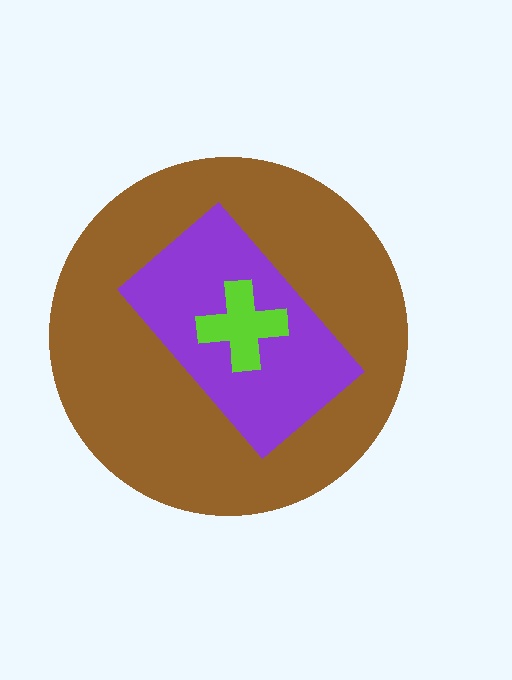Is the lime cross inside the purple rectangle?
Yes.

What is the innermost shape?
The lime cross.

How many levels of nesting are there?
3.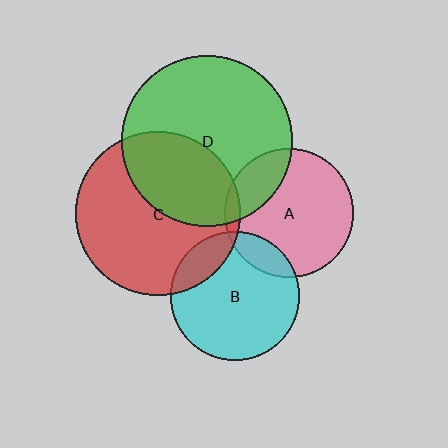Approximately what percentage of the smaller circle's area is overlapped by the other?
Approximately 15%.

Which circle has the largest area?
Circle D (green).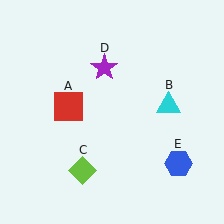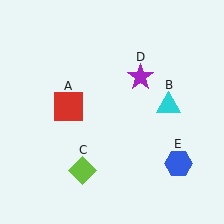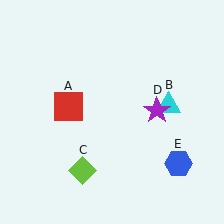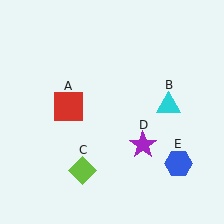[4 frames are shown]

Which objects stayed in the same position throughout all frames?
Red square (object A) and cyan triangle (object B) and lime diamond (object C) and blue hexagon (object E) remained stationary.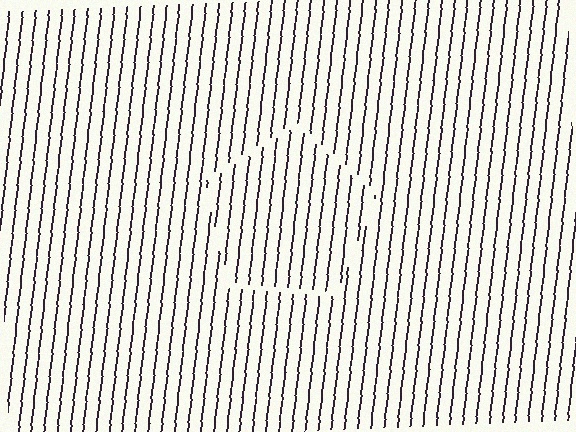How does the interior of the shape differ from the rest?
The interior of the shape contains the same grating, shifted by half a period — the contour is defined by the phase discontinuity where line-ends from the inner and outer gratings abut.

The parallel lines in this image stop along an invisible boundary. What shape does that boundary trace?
An illusory pentagon. The interior of the shape contains the same grating, shifted by half a period — the contour is defined by the phase discontinuity where line-ends from the inner and outer gratings abut.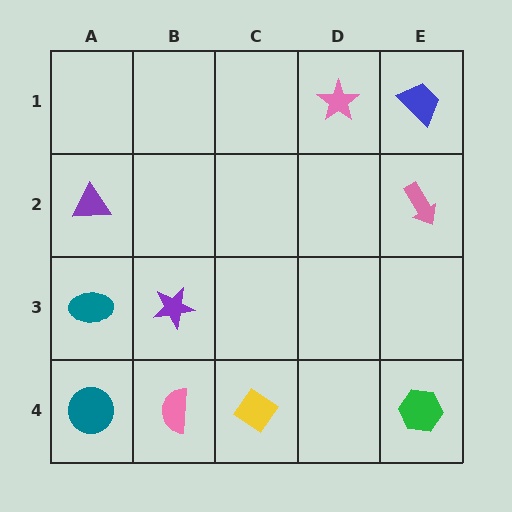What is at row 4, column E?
A green hexagon.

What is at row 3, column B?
A purple star.